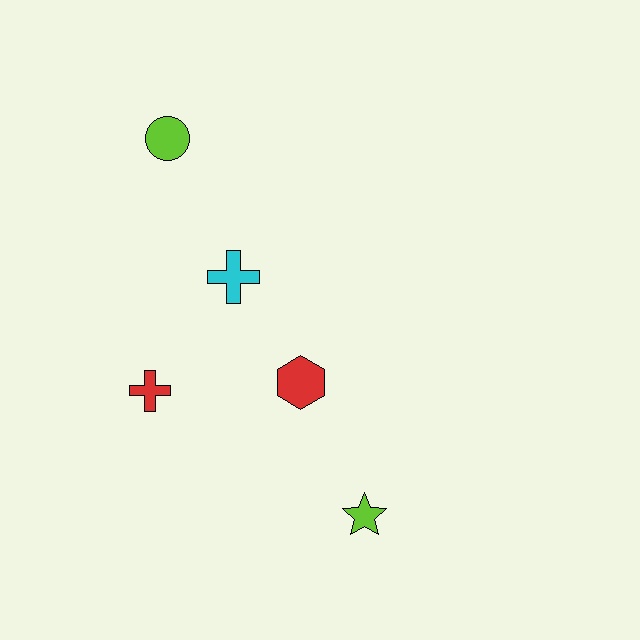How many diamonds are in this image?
There are no diamonds.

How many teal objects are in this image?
There are no teal objects.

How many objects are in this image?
There are 5 objects.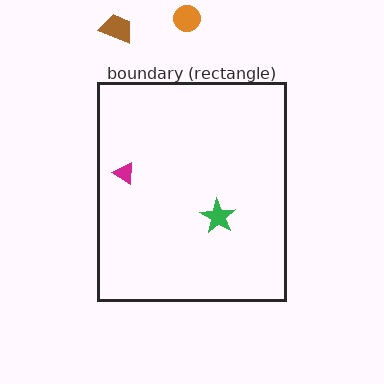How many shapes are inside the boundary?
2 inside, 2 outside.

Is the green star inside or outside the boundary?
Inside.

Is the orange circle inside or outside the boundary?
Outside.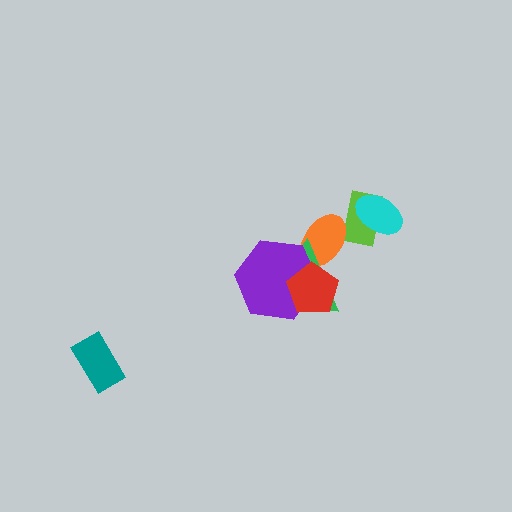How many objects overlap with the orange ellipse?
4 objects overlap with the orange ellipse.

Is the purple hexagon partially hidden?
Yes, it is partially covered by another shape.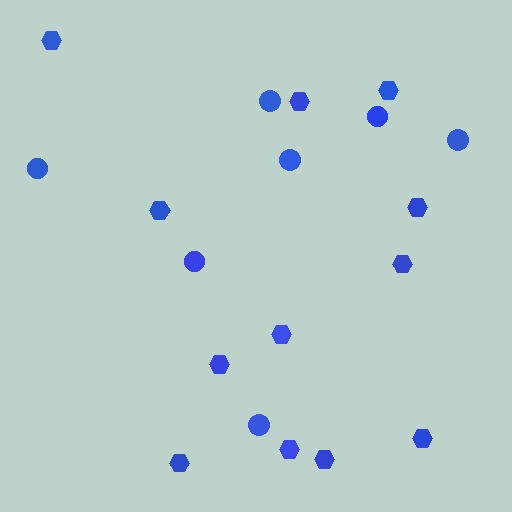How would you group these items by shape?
There are 2 groups: one group of hexagons (12) and one group of circles (7).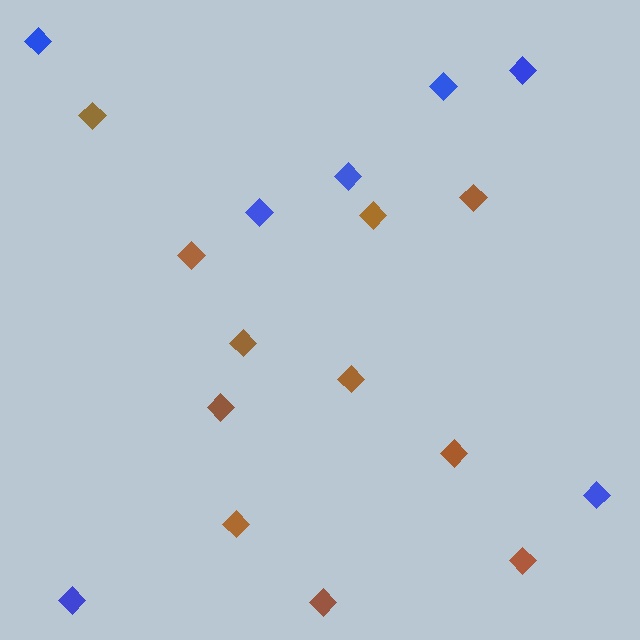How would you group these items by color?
There are 2 groups: one group of brown diamonds (11) and one group of blue diamonds (7).